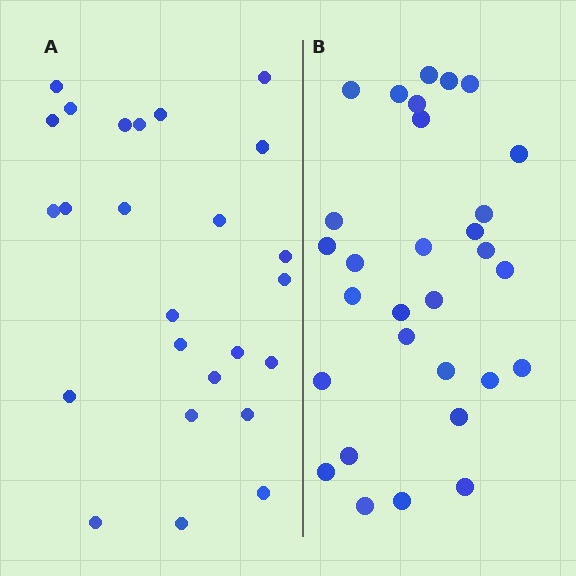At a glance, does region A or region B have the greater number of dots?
Region B (the right region) has more dots.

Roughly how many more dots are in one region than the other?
Region B has about 5 more dots than region A.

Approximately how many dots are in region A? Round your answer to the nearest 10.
About 20 dots. (The exact count is 25, which rounds to 20.)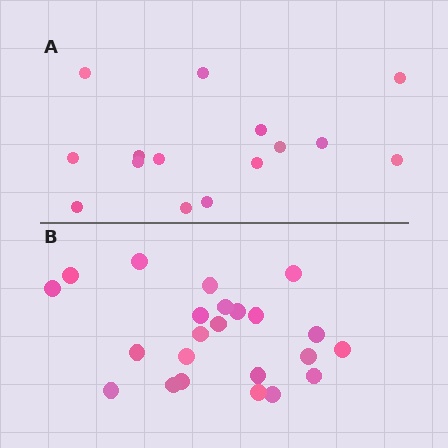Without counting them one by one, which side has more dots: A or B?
Region B (the bottom region) has more dots.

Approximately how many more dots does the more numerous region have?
Region B has roughly 8 or so more dots than region A.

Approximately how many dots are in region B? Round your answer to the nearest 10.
About 20 dots. (The exact count is 23, which rounds to 20.)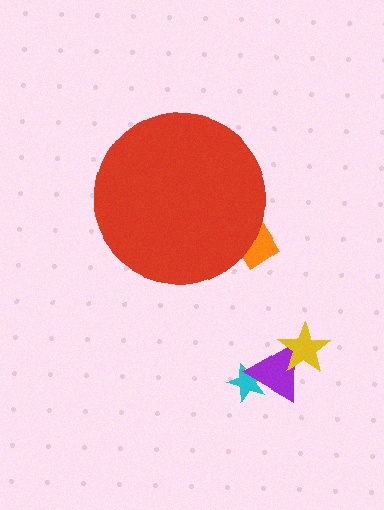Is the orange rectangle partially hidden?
Yes, the orange rectangle is partially hidden behind the red circle.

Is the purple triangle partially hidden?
No, the purple triangle is fully visible.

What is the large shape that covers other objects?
A red circle.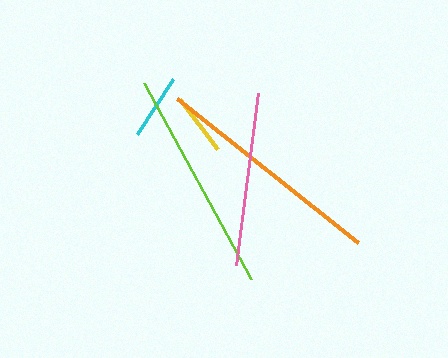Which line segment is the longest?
The orange line is the longest at approximately 231 pixels.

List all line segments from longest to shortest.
From longest to shortest: orange, lime, pink, cyan, yellow.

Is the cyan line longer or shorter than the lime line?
The lime line is longer than the cyan line.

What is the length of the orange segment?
The orange segment is approximately 231 pixels long.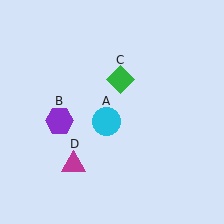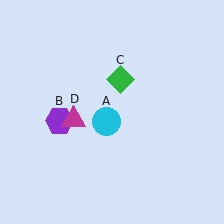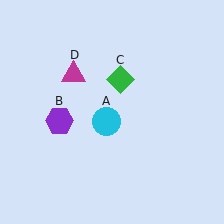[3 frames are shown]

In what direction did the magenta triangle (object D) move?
The magenta triangle (object D) moved up.